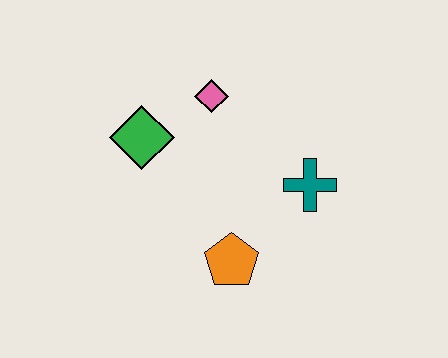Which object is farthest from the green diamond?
The teal cross is farthest from the green diamond.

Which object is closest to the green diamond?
The pink diamond is closest to the green diamond.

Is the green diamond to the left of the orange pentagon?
Yes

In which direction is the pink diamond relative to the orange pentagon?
The pink diamond is above the orange pentagon.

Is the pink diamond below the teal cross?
No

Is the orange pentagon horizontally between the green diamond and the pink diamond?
No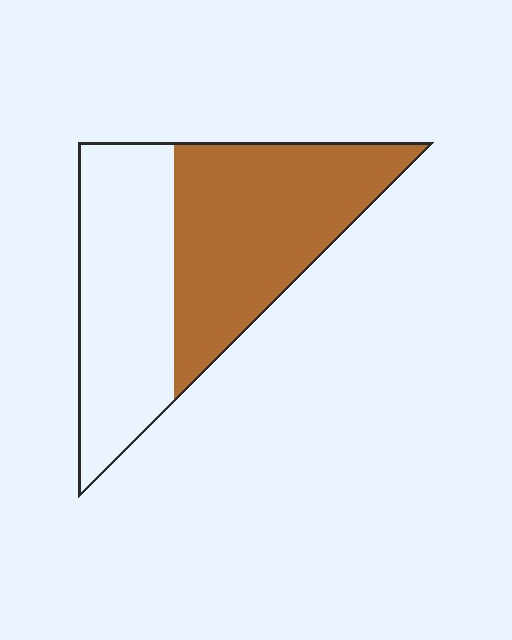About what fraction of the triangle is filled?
About one half (1/2).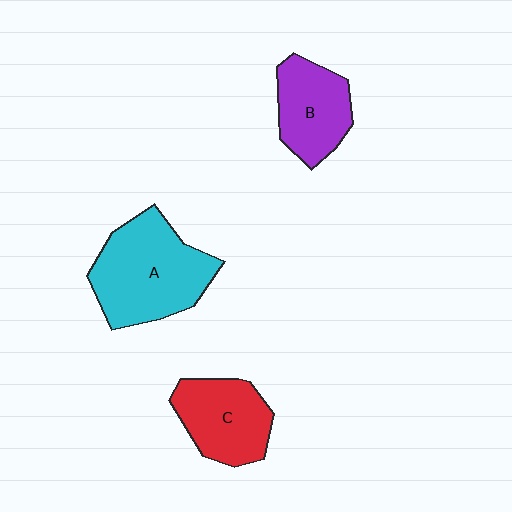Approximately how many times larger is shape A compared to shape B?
Approximately 1.6 times.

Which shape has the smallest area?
Shape B (purple).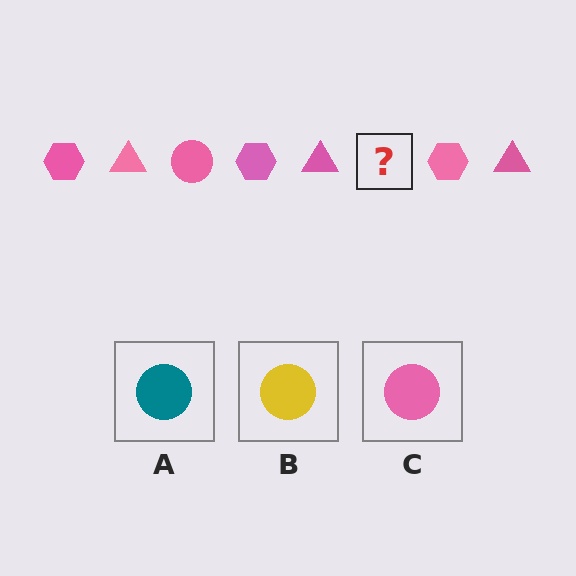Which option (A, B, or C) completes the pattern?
C.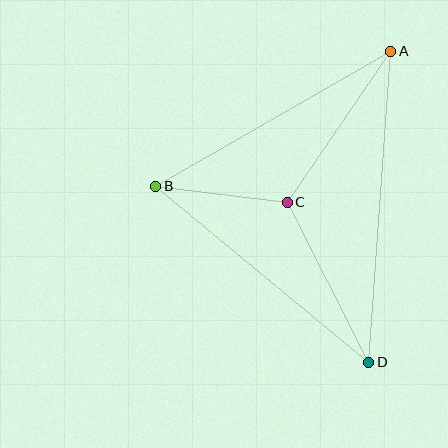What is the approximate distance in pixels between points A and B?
The distance between A and B is approximately 271 pixels.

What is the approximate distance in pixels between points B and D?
The distance between B and D is approximately 276 pixels.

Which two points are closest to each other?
Points B and C are closest to each other.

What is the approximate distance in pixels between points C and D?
The distance between C and D is approximately 180 pixels.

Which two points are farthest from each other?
Points A and D are farthest from each other.